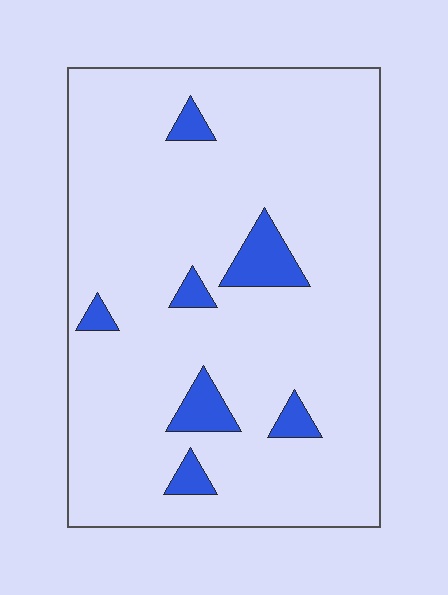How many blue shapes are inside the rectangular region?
7.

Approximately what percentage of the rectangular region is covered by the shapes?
Approximately 10%.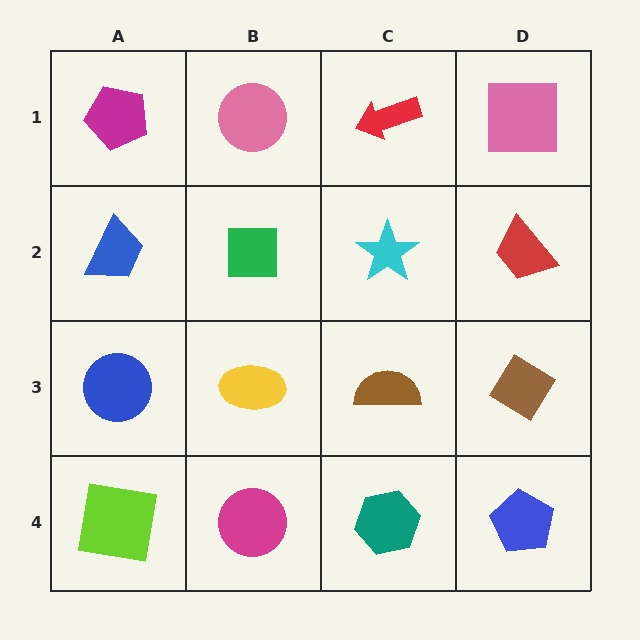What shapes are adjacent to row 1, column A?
A blue trapezoid (row 2, column A), a pink circle (row 1, column B).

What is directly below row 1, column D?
A red trapezoid.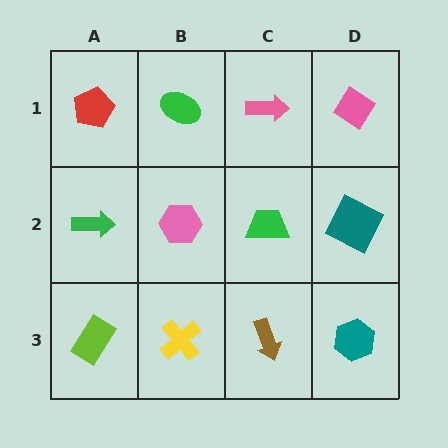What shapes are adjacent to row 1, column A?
A green arrow (row 2, column A), a green ellipse (row 1, column B).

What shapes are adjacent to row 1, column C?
A green trapezoid (row 2, column C), a green ellipse (row 1, column B), a pink diamond (row 1, column D).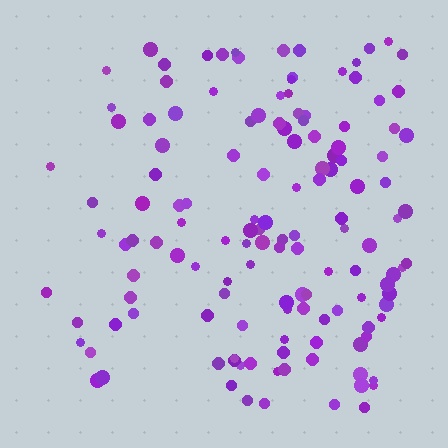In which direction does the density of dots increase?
From left to right, with the right side densest.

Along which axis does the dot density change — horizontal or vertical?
Horizontal.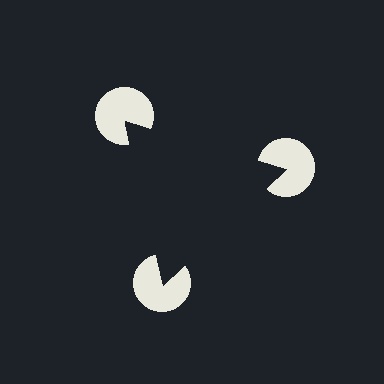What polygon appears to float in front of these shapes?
An illusory triangle — its edges are inferred from the aligned wedge cuts in the pac-man discs, not physically drawn.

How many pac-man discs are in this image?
There are 3 — one at each vertex of the illusory triangle.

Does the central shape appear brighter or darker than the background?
It typically appears slightly darker than the background, even though no actual brightness change is drawn.